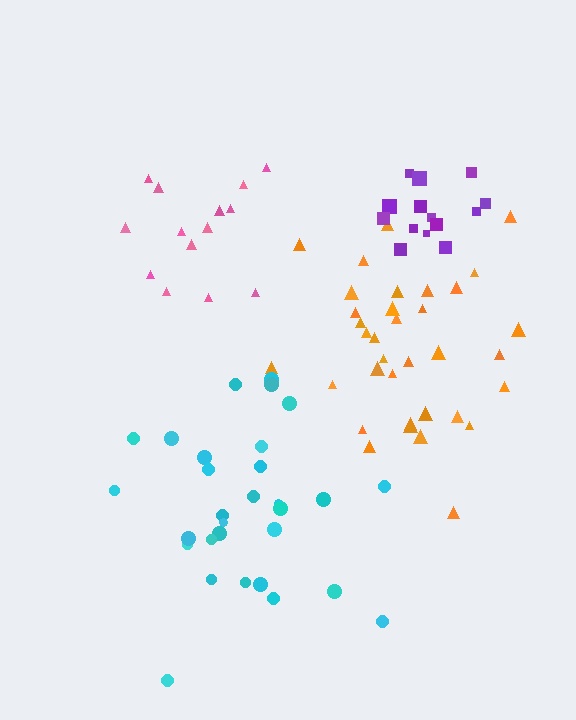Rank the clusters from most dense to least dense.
purple, orange, cyan, pink.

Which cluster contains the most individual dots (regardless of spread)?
Orange (35).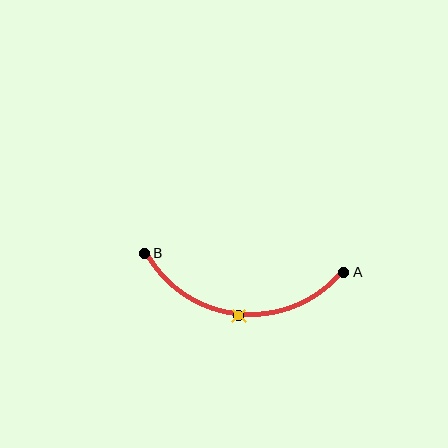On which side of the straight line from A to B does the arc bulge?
The arc bulges below the straight line connecting A and B.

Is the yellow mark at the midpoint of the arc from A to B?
Yes. The yellow mark lies on the arc at equal arc-length from both A and B — it is the arc midpoint.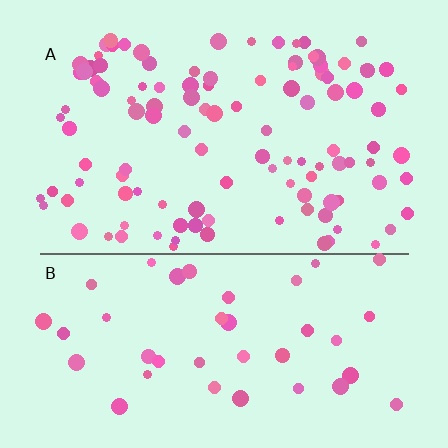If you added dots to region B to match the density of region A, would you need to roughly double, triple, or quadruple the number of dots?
Approximately triple.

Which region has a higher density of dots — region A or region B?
A (the top).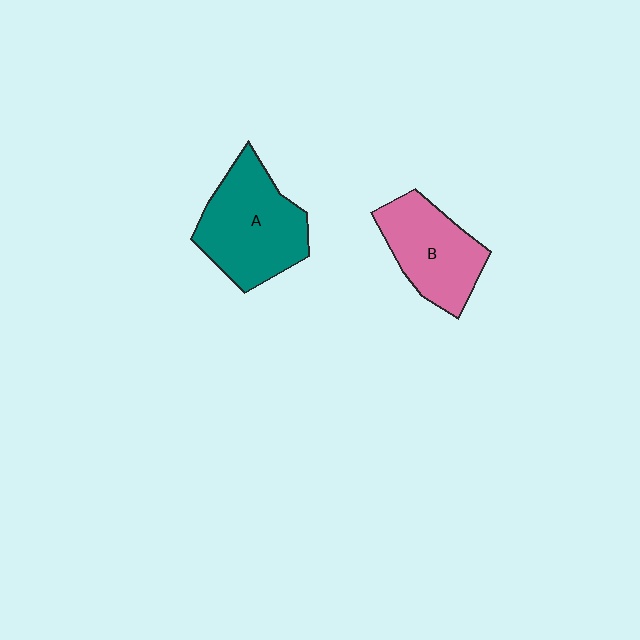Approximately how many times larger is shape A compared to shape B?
Approximately 1.3 times.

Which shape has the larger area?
Shape A (teal).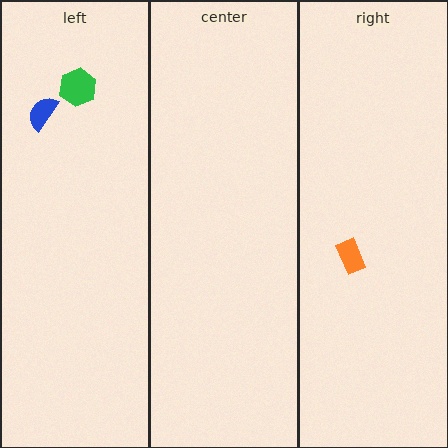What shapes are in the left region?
The blue semicircle, the green hexagon.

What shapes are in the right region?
The orange rectangle.